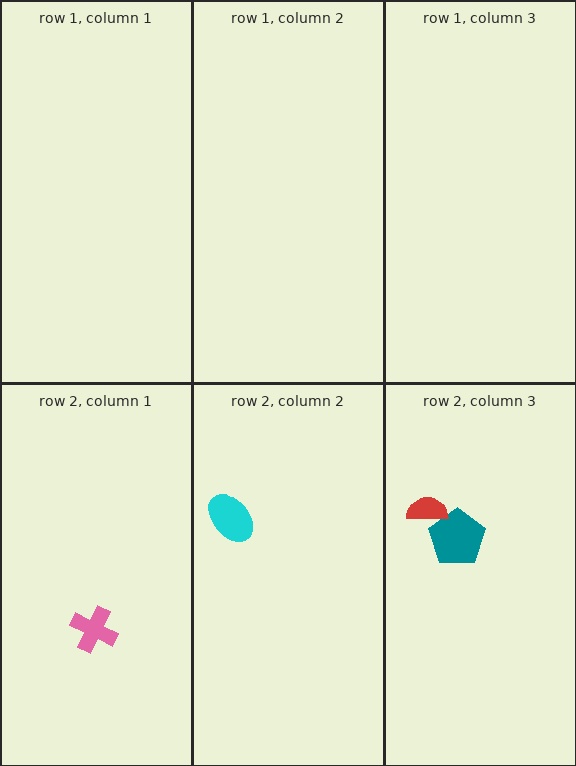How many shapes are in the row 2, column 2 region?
1.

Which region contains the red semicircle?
The row 2, column 3 region.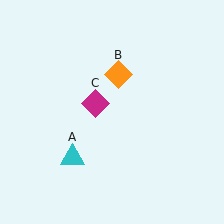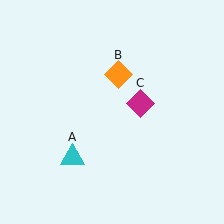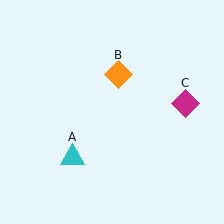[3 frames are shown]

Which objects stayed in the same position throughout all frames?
Cyan triangle (object A) and orange diamond (object B) remained stationary.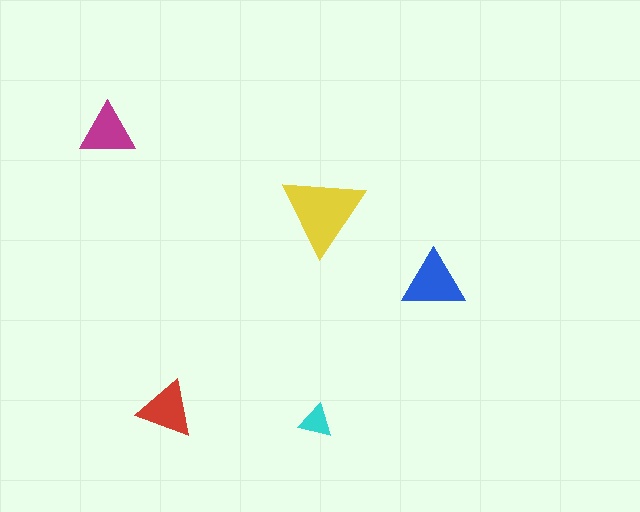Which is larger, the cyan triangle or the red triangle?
The red one.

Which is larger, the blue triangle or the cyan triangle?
The blue one.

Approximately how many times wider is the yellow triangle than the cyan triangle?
About 2.5 times wider.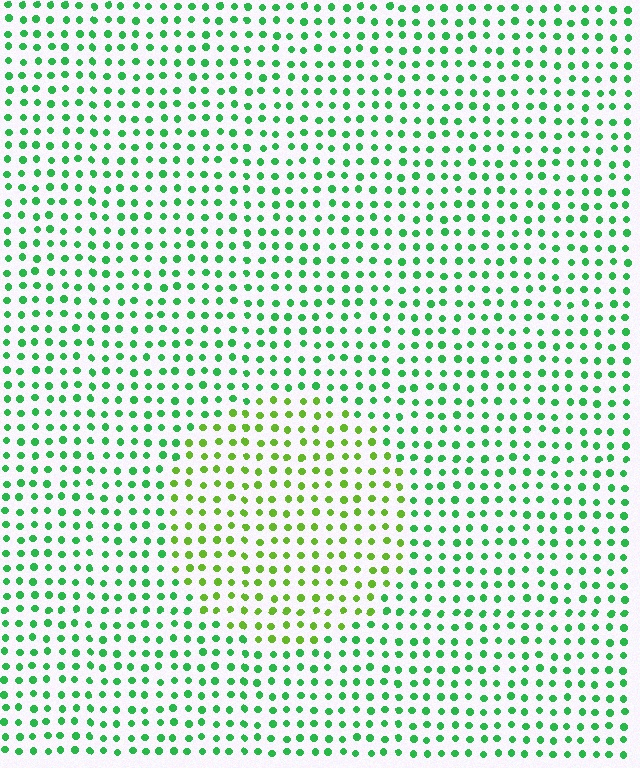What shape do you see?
I see a circle.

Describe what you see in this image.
The image is filled with small green elements in a uniform arrangement. A circle-shaped region is visible where the elements are tinted to a slightly different hue, forming a subtle color boundary.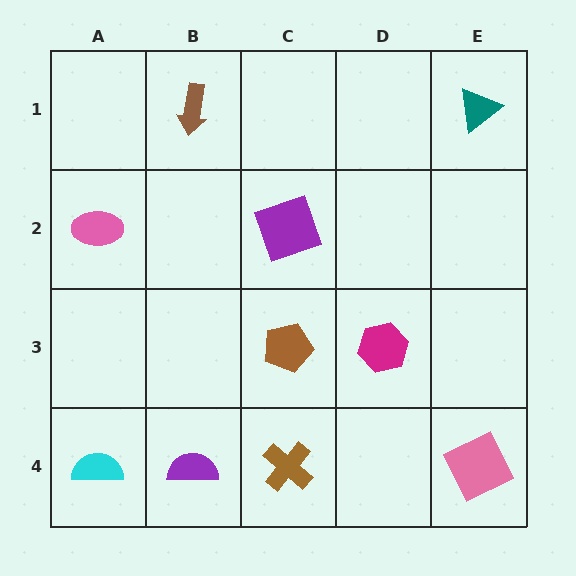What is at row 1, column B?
A brown arrow.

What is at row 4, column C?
A brown cross.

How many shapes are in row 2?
2 shapes.